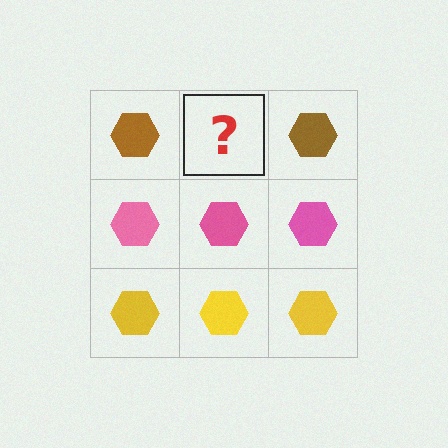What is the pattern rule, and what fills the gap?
The rule is that each row has a consistent color. The gap should be filled with a brown hexagon.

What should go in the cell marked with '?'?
The missing cell should contain a brown hexagon.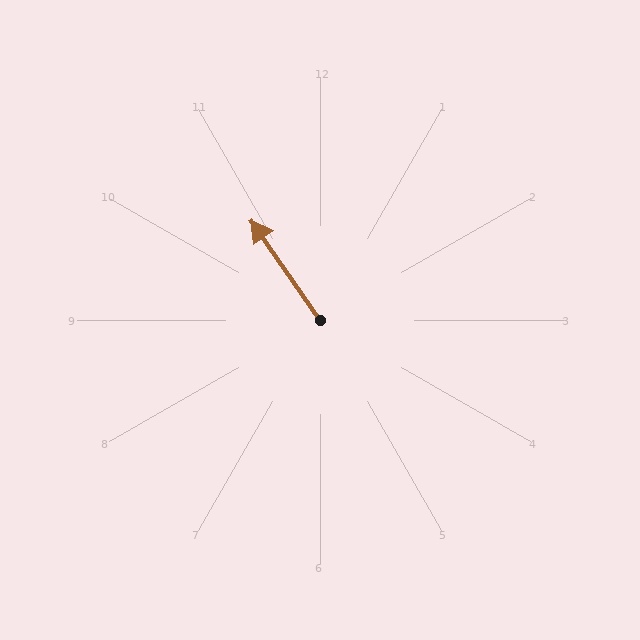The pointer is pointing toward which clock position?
Roughly 11 o'clock.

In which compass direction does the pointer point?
Northwest.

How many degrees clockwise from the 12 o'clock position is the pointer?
Approximately 325 degrees.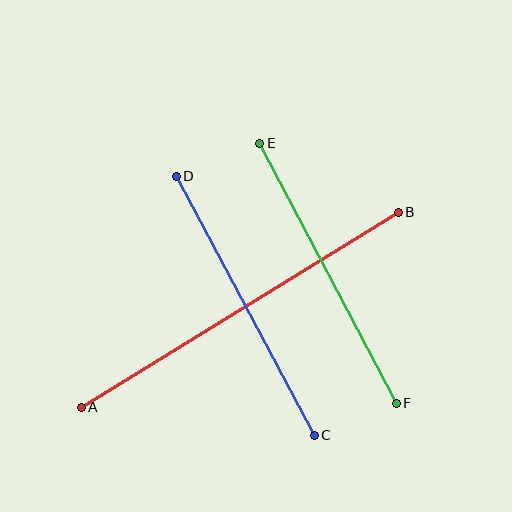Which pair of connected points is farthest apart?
Points A and B are farthest apart.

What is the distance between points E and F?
The distance is approximately 294 pixels.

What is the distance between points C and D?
The distance is approximately 293 pixels.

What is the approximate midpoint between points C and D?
The midpoint is at approximately (245, 306) pixels.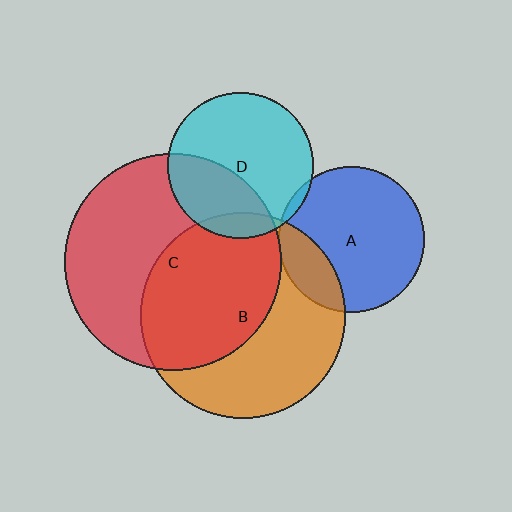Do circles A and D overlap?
Yes.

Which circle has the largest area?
Circle C (red).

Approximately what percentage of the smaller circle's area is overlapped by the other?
Approximately 5%.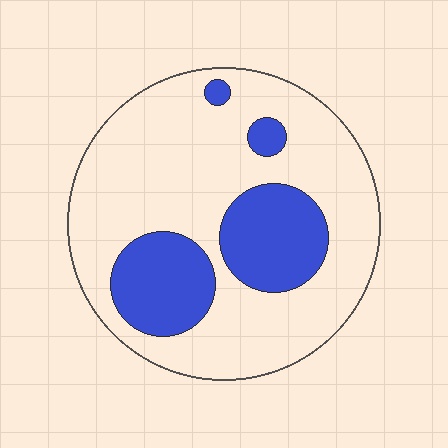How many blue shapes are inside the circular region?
4.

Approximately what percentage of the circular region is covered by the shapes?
Approximately 25%.